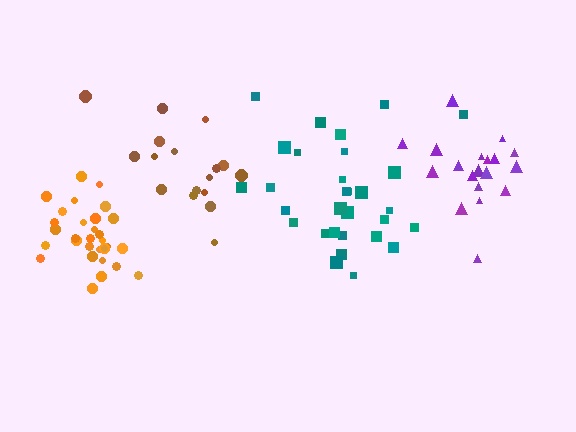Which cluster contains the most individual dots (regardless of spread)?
Orange (31).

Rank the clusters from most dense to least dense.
orange, purple, teal, brown.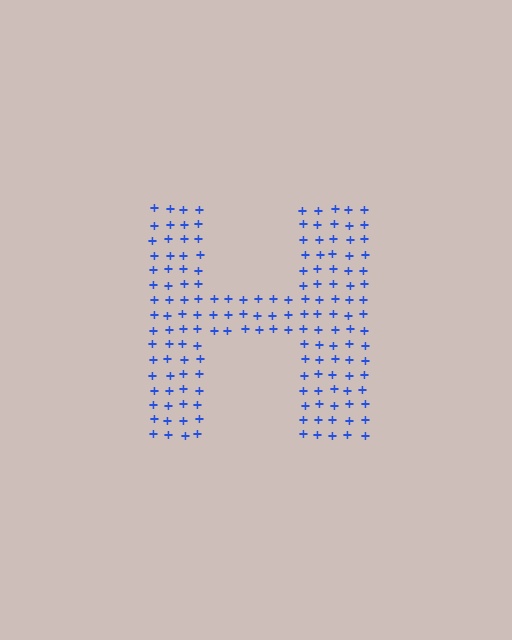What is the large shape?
The large shape is the letter H.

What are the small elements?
The small elements are plus signs.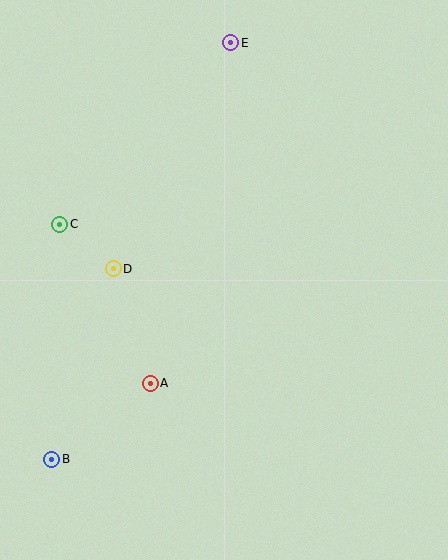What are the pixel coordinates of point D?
Point D is at (113, 269).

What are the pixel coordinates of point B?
Point B is at (52, 459).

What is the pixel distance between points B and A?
The distance between B and A is 124 pixels.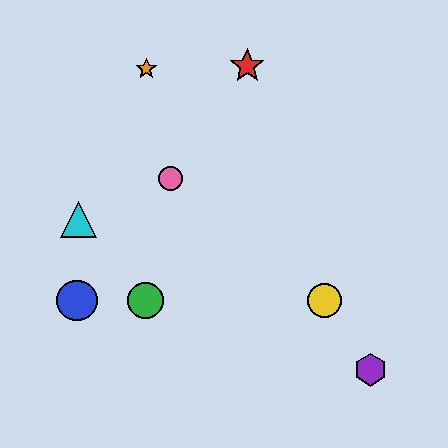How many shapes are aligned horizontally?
3 shapes (the blue circle, the green circle, the yellow circle) are aligned horizontally.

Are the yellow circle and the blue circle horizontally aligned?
Yes, both are at y≈301.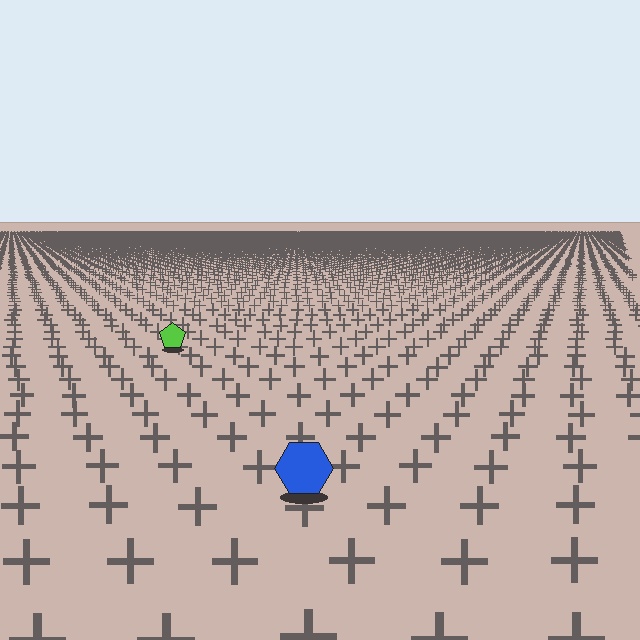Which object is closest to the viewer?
The blue hexagon is closest. The texture marks near it are larger and more spread out.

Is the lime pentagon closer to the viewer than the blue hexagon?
No. The blue hexagon is closer — you can tell from the texture gradient: the ground texture is coarser near it.